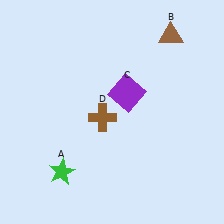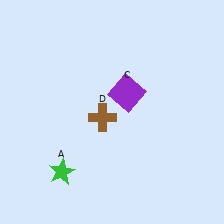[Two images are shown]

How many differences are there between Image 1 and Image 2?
There is 1 difference between the two images.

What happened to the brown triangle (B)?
The brown triangle (B) was removed in Image 2. It was in the top-right area of Image 1.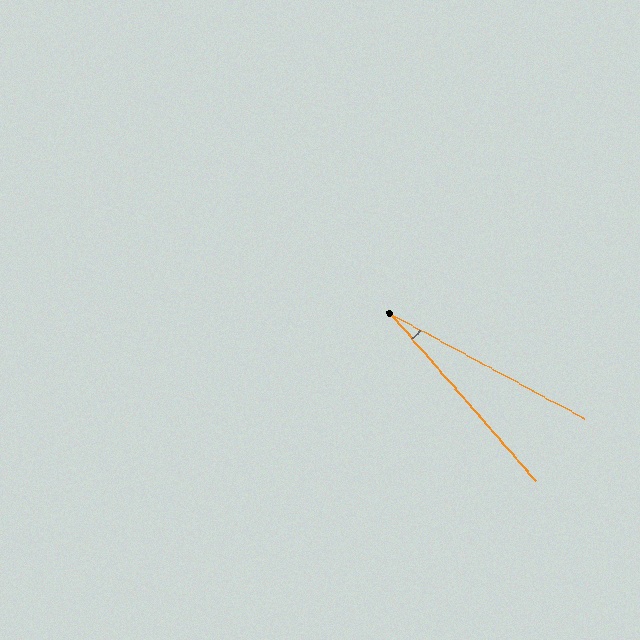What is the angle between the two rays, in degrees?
Approximately 21 degrees.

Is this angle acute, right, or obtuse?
It is acute.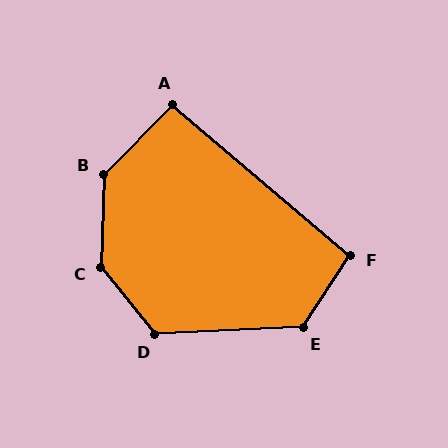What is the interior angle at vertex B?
Approximately 137 degrees (obtuse).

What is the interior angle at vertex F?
Approximately 97 degrees (obtuse).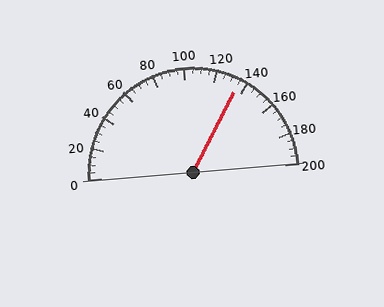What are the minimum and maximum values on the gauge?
The gauge ranges from 0 to 200.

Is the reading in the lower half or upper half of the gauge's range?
The reading is in the upper half of the range (0 to 200).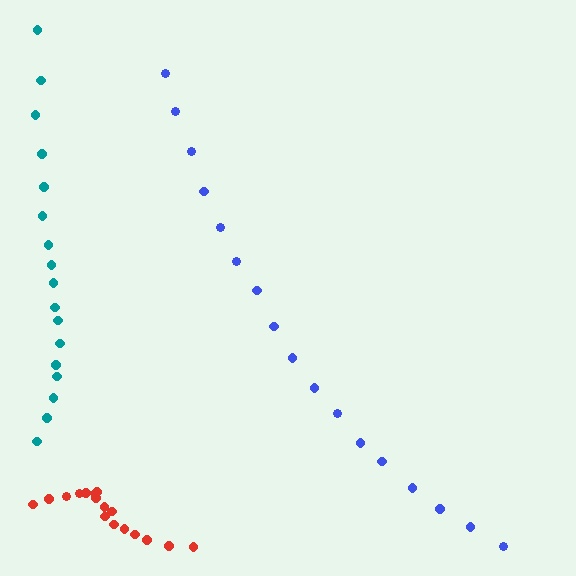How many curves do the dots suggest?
There are 3 distinct paths.